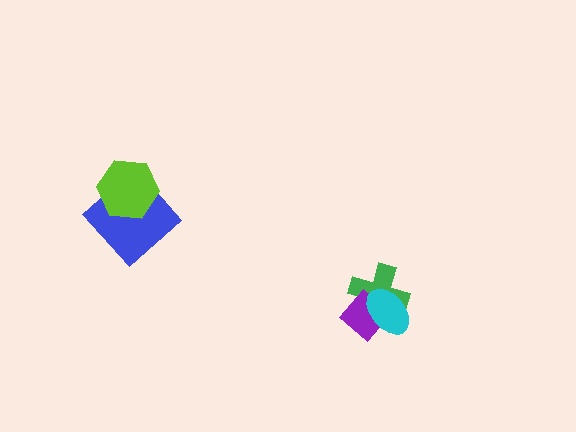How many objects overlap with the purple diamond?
2 objects overlap with the purple diamond.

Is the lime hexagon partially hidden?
No, no other shape covers it.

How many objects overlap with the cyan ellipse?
2 objects overlap with the cyan ellipse.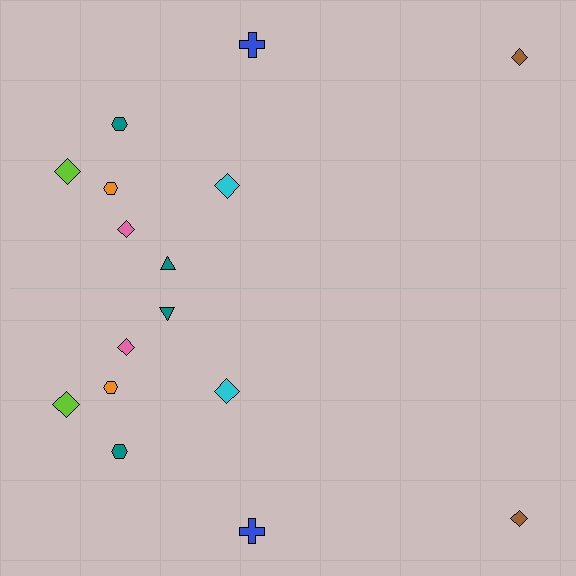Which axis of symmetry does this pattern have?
The pattern has a horizontal axis of symmetry running through the center of the image.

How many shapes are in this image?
There are 16 shapes in this image.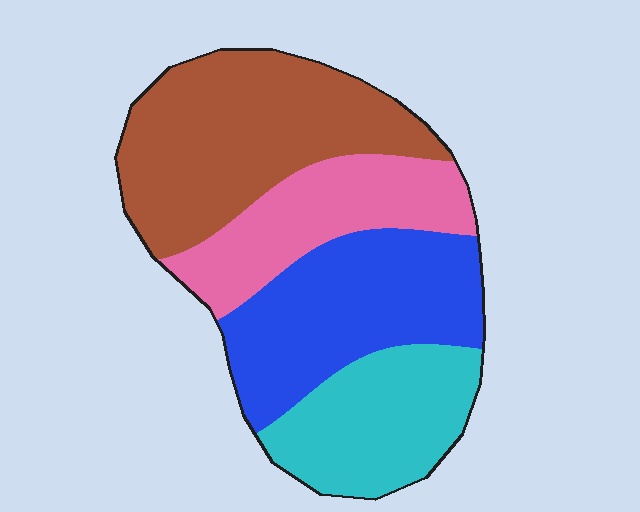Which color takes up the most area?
Brown, at roughly 35%.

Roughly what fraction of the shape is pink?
Pink takes up about one fifth (1/5) of the shape.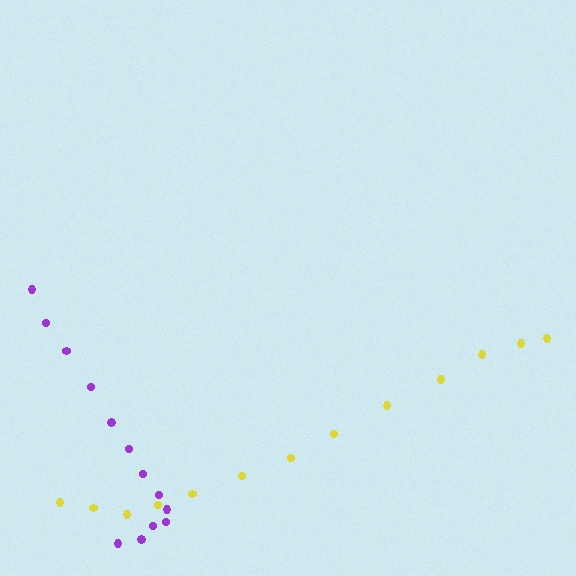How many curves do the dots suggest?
There are 2 distinct paths.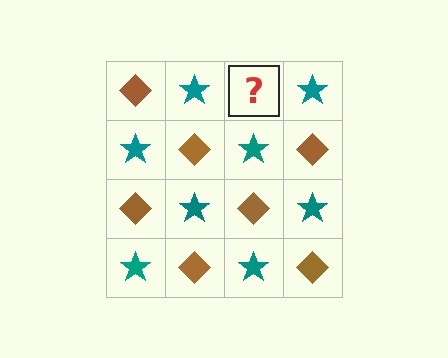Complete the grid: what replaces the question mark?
The question mark should be replaced with a brown diamond.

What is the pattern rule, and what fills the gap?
The rule is that it alternates brown diamond and teal star in a checkerboard pattern. The gap should be filled with a brown diamond.